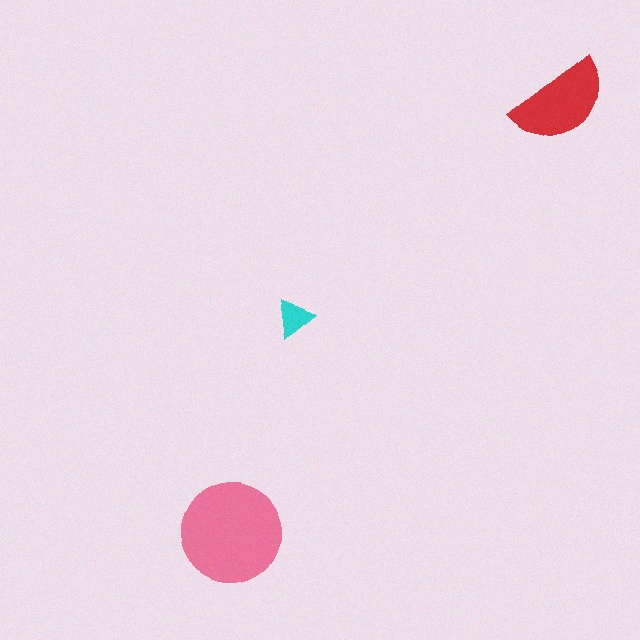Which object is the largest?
The pink circle.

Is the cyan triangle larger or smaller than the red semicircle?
Smaller.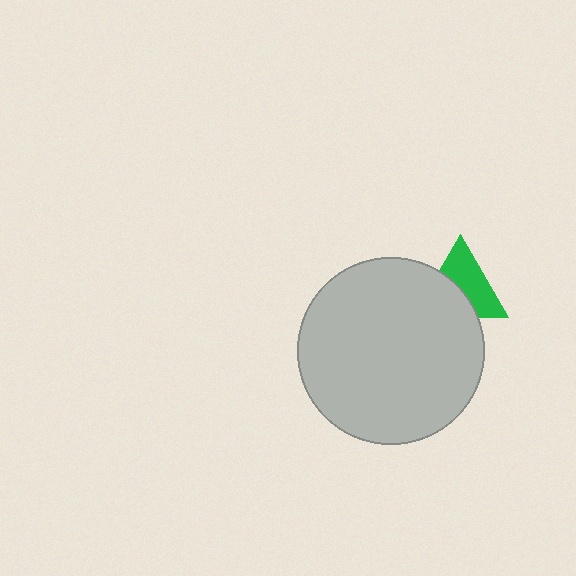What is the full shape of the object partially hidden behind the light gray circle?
The partially hidden object is a green triangle.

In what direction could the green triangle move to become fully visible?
The green triangle could move toward the upper-right. That would shift it out from behind the light gray circle entirely.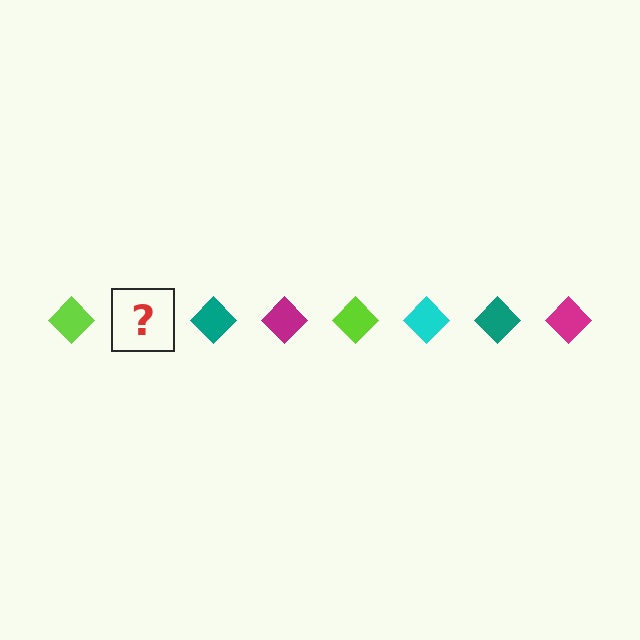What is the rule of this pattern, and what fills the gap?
The rule is that the pattern cycles through lime, cyan, teal, magenta diamonds. The gap should be filled with a cyan diamond.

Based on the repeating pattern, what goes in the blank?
The blank should be a cyan diamond.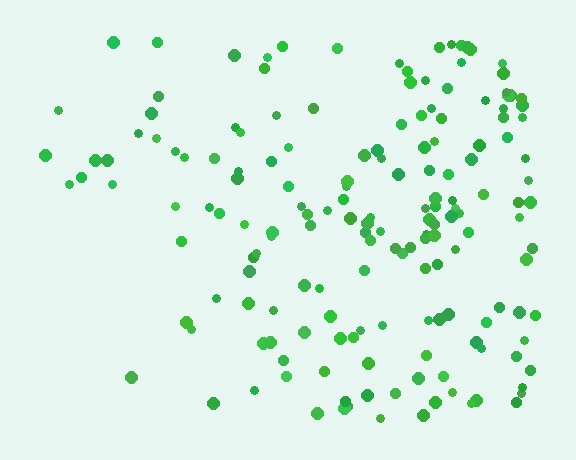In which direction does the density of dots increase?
From left to right, with the right side densest.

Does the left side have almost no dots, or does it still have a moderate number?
Still a moderate number, just noticeably fewer than the right.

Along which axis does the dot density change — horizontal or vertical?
Horizontal.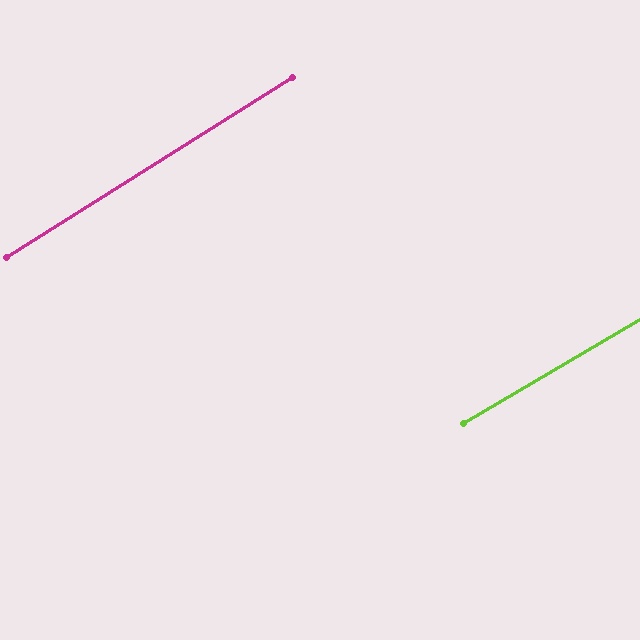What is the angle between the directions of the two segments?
Approximately 2 degrees.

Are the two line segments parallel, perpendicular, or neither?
Parallel — their directions differ by only 1.8°.